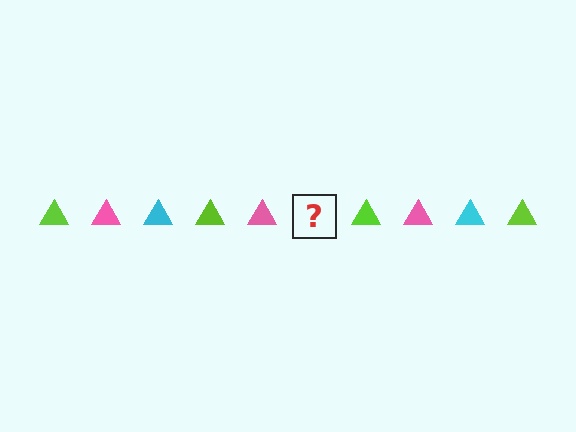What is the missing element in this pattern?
The missing element is a cyan triangle.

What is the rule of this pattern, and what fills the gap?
The rule is that the pattern cycles through lime, pink, cyan triangles. The gap should be filled with a cyan triangle.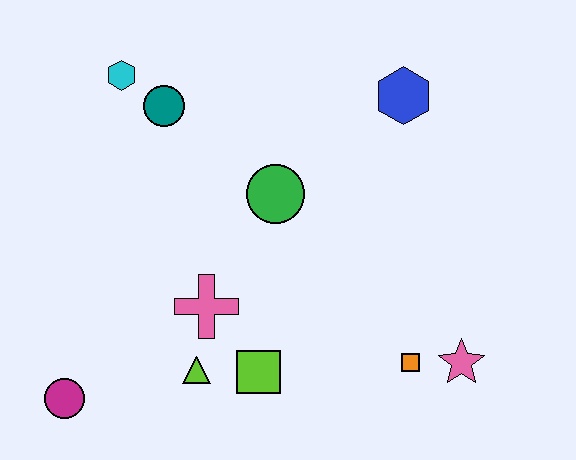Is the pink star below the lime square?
No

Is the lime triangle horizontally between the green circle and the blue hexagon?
No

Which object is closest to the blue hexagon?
The green circle is closest to the blue hexagon.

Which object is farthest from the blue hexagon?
The magenta circle is farthest from the blue hexagon.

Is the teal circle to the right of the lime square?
No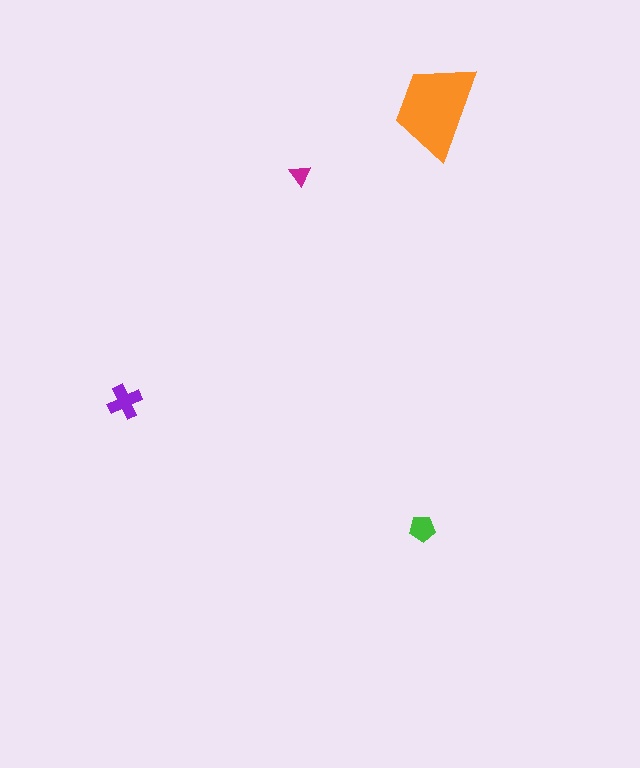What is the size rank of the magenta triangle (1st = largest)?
4th.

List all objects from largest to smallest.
The orange trapezoid, the purple cross, the green pentagon, the magenta triangle.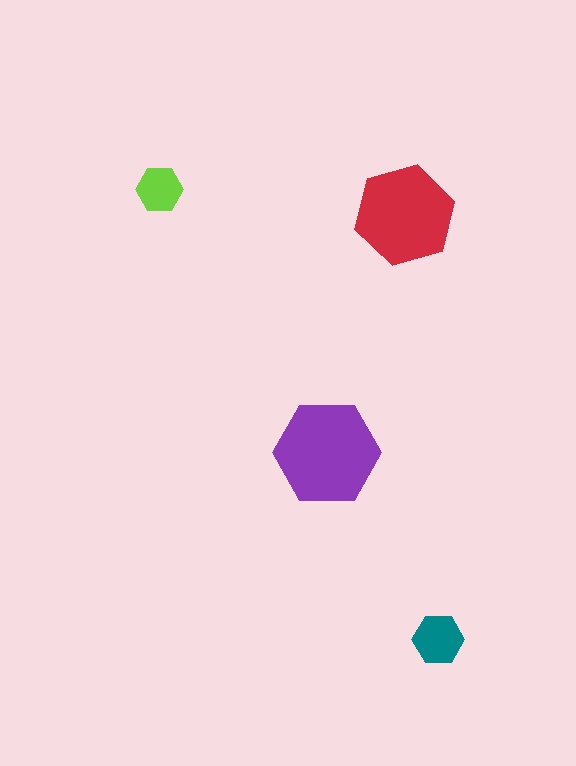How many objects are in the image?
There are 4 objects in the image.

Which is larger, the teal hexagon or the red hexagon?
The red one.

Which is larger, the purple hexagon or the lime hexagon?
The purple one.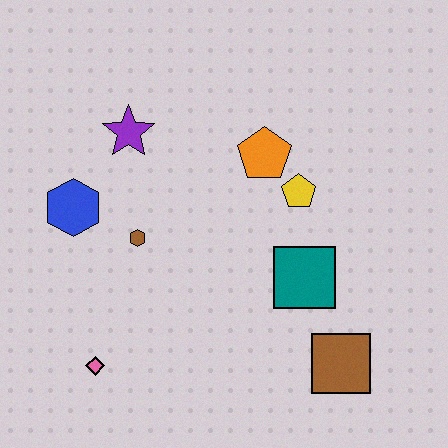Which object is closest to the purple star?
The blue hexagon is closest to the purple star.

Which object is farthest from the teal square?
The blue hexagon is farthest from the teal square.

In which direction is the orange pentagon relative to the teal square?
The orange pentagon is above the teal square.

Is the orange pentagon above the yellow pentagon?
Yes